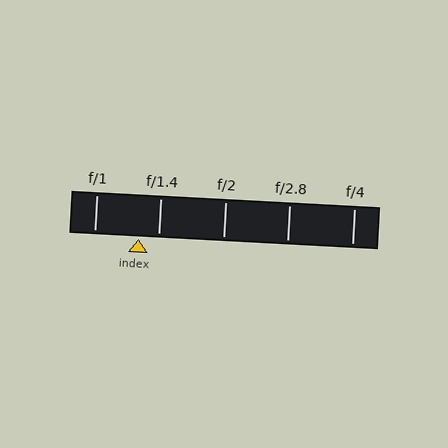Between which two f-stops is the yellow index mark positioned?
The index mark is between f/1 and f/1.4.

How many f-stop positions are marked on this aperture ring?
There are 5 f-stop positions marked.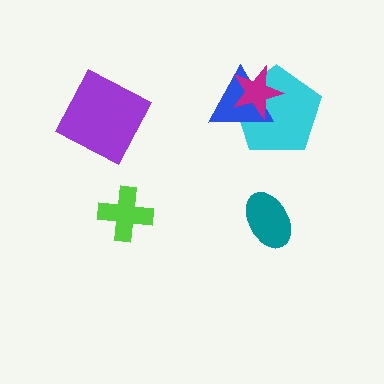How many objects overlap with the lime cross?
0 objects overlap with the lime cross.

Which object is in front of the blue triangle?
The magenta star is in front of the blue triangle.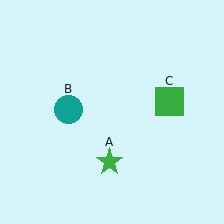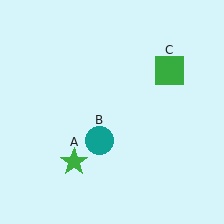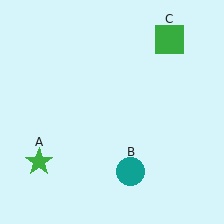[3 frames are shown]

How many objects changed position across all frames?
3 objects changed position: green star (object A), teal circle (object B), green square (object C).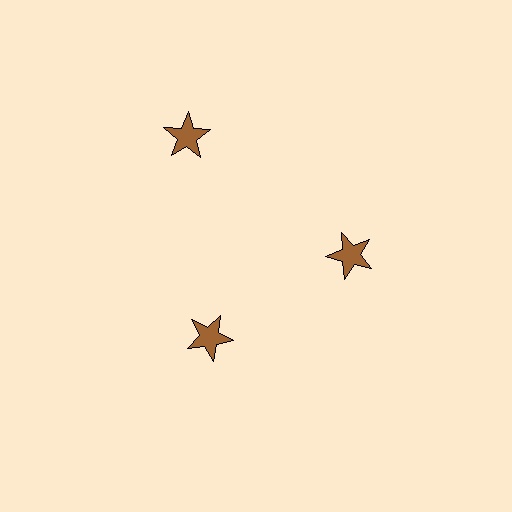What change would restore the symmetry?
The symmetry would be restored by moving it inward, back onto the ring so that all 3 stars sit at equal angles and equal distance from the center.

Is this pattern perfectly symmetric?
No. The 3 brown stars are arranged in a ring, but one element near the 11 o'clock position is pushed outward from the center, breaking the 3-fold rotational symmetry.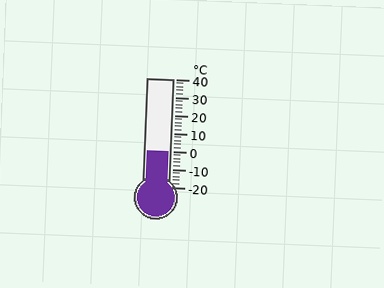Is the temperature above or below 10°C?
The temperature is below 10°C.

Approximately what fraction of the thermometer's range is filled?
The thermometer is filled to approximately 35% of its range.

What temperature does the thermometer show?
The thermometer shows approximately 0°C.